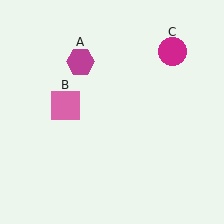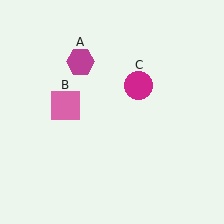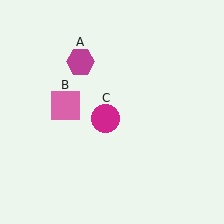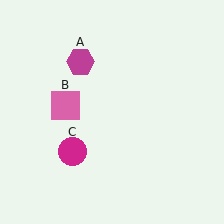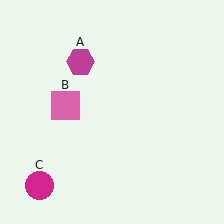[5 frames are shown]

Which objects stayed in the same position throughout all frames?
Magenta hexagon (object A) and pink square (object B) remained stationary.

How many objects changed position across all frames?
1 object changed position: magenta circle (object C).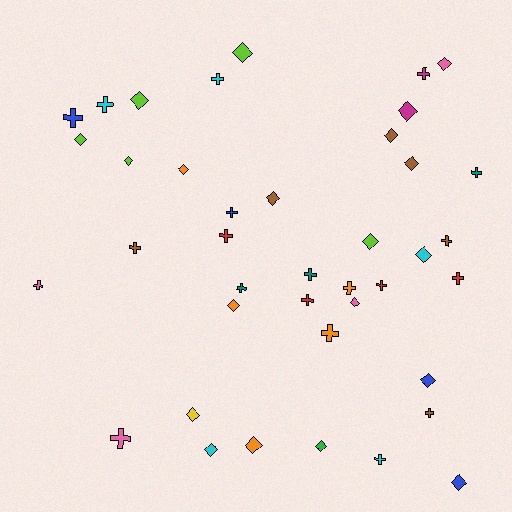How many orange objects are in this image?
There are 5 orange objects.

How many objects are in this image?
There are 40 objects.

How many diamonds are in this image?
There are 20 diamonds.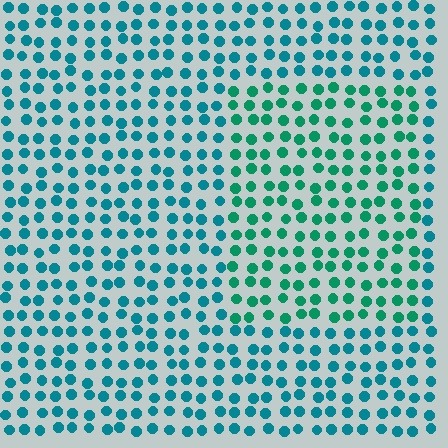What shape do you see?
I see a rectangle.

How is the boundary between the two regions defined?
The boundary is defined purely by a slight shift in hue (about 28 degrees). Spacing, size, and orientation are identical on both sides.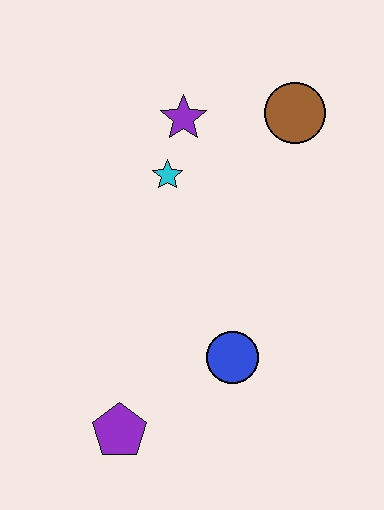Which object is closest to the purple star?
The cyan star is closest to the purple star.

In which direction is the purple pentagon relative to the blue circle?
The purple pentagon is to the left of the blue circle.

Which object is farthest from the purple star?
The purple pentagon is farthest from the purple star.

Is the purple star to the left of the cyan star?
No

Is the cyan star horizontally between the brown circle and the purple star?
No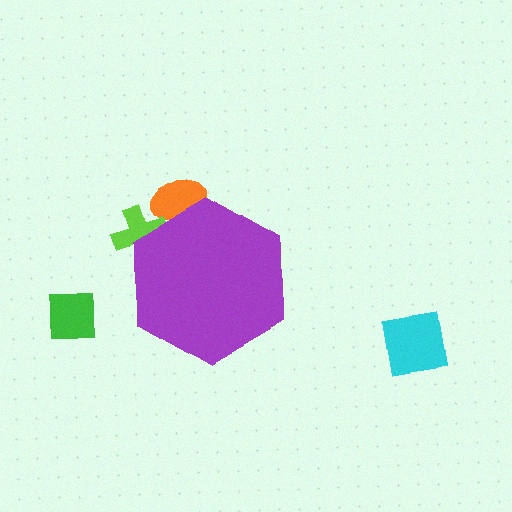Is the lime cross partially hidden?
Yes, the lime cross is partially hidden behind the purple hexagon.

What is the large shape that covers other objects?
A purple hexagon.